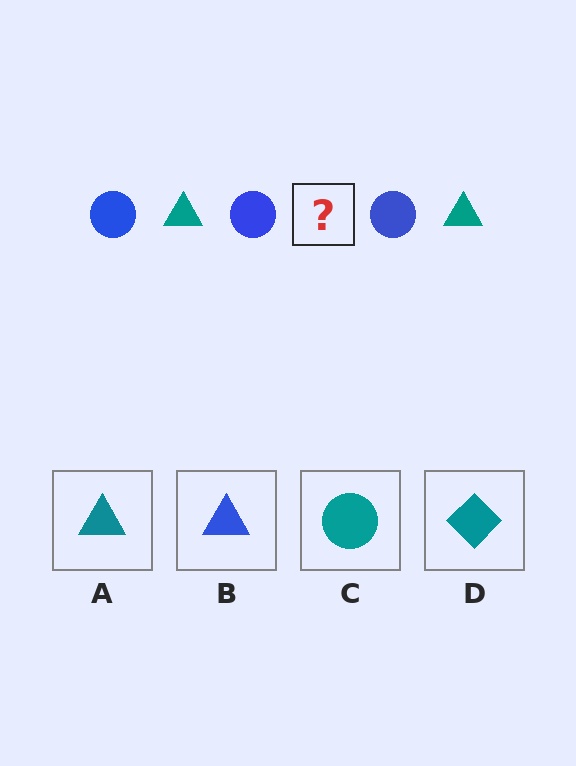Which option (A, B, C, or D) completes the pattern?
A.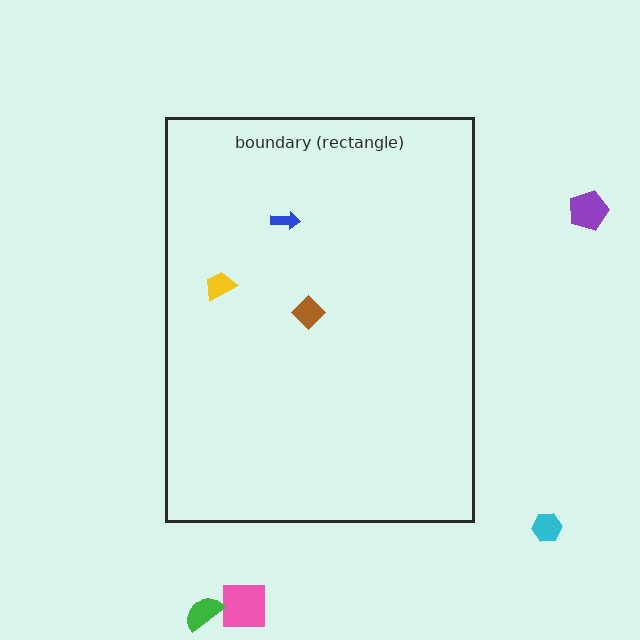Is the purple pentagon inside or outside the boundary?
Outside.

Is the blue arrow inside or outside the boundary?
Inside.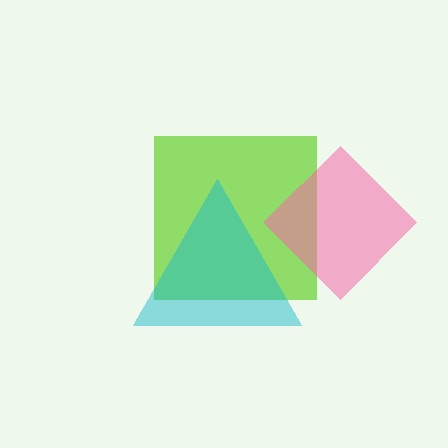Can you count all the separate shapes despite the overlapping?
Yes, there are 3 separate shapes.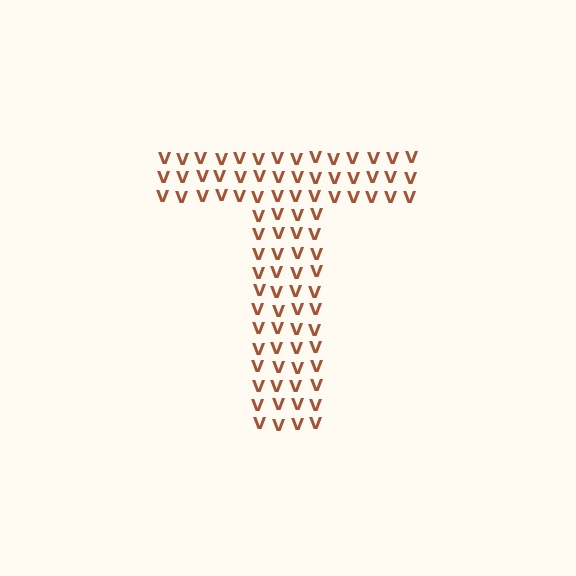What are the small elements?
The small elements are letter V's.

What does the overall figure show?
The overall figure shows the letter T.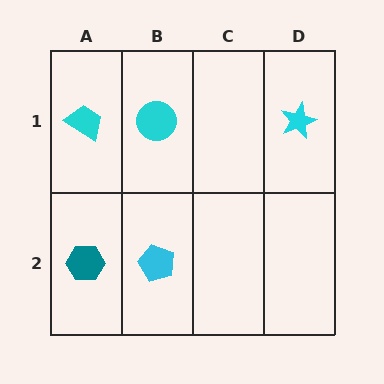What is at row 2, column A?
A teal hexagon.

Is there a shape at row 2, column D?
No, that cell is empty.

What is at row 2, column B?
A cyan pentagon.